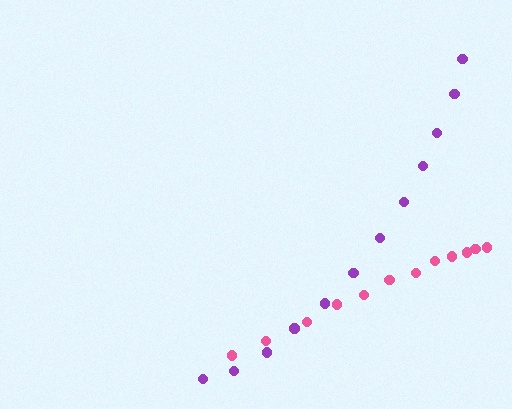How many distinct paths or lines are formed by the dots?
There are 2 distinct paths.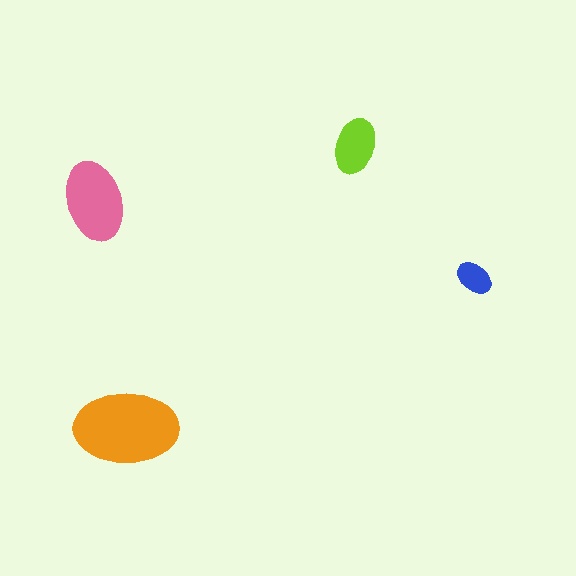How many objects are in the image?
There are 4 objects in the image.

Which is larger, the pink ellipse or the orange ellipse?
The orange one.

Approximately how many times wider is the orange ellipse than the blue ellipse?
About 3 times wider.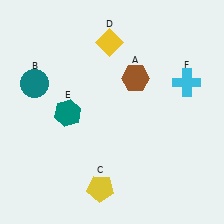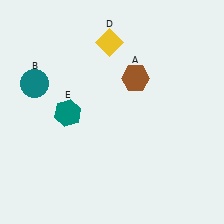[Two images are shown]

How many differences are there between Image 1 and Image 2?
There are 2 differences between the two images.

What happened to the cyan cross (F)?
The cyan cross (F) was removed in Image 2. It was in the top-right area of Image 1.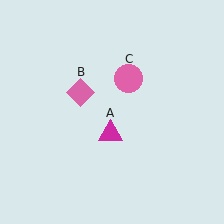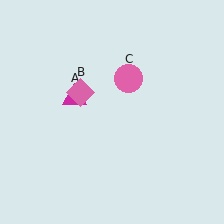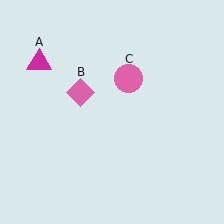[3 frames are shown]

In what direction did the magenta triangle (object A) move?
The magenta triangle (object A) moved up and to the left.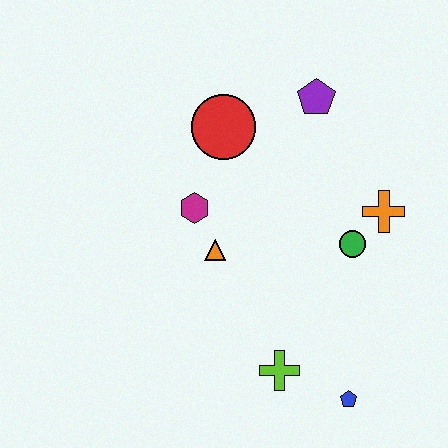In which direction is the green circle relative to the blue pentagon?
The green circle is above the blue pentagon.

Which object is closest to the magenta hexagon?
The orange triangle is closest to the magenta hexagon.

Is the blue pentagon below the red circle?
Yes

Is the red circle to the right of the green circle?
No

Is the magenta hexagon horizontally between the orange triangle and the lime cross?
No